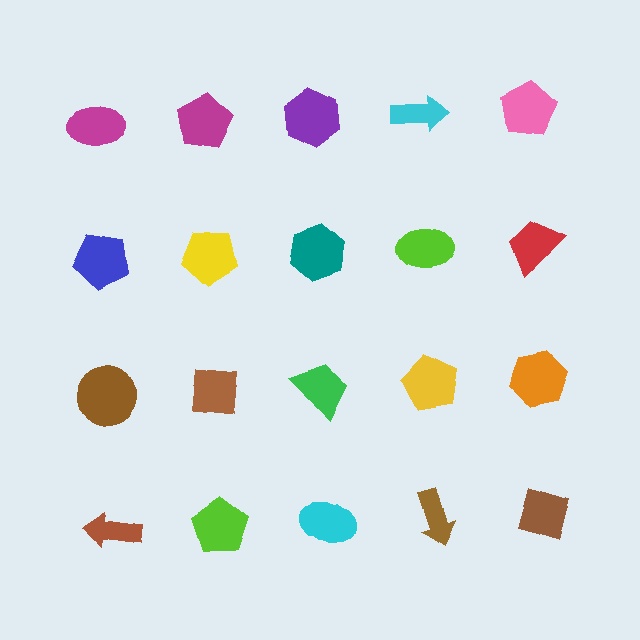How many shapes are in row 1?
5 shapes.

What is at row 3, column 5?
An orange hexagon.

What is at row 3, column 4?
A yellow pentagon.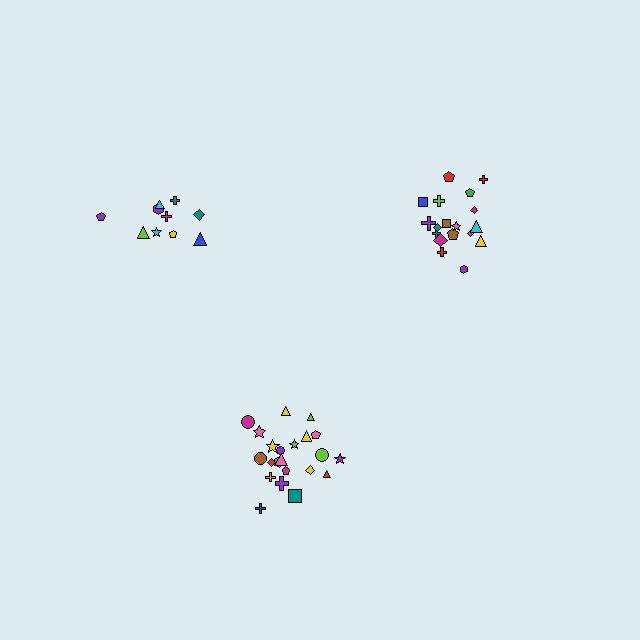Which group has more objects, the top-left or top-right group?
The top-right group.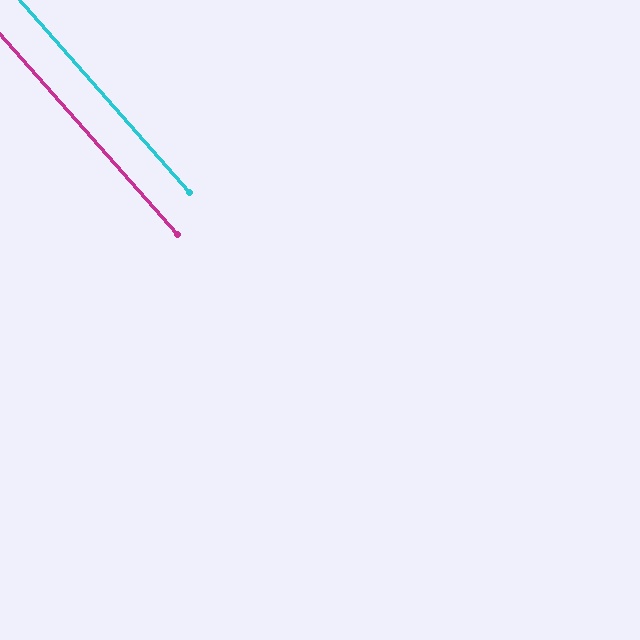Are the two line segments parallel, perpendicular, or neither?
Parallel — their directions differ by only 0.2°.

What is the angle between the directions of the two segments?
Approximately 0 degrees.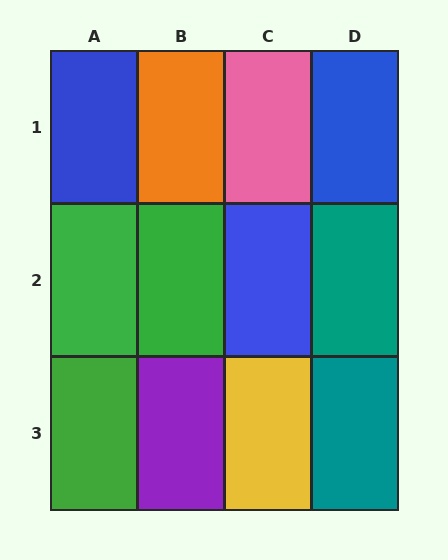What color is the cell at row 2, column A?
Green.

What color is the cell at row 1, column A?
Blue.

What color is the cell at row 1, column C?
Pink.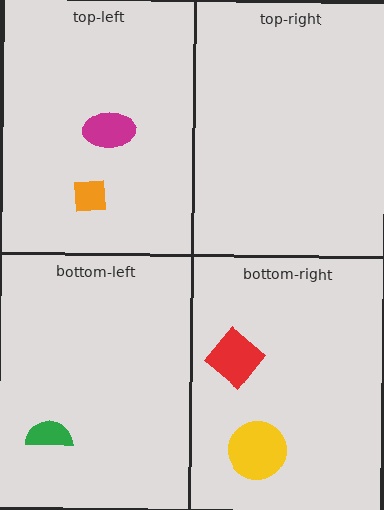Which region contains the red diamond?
The bottom-right region.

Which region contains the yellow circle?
The bottom-right region.